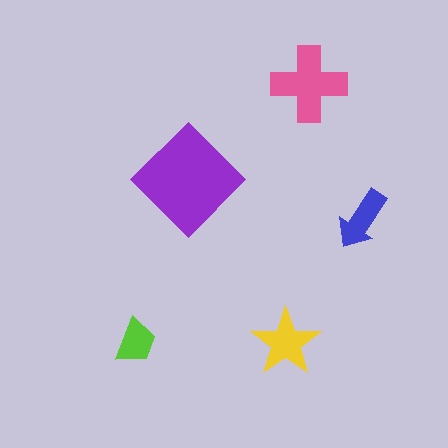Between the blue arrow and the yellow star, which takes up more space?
The yellow star.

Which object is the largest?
The purple diamond.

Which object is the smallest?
The lime trapezoid.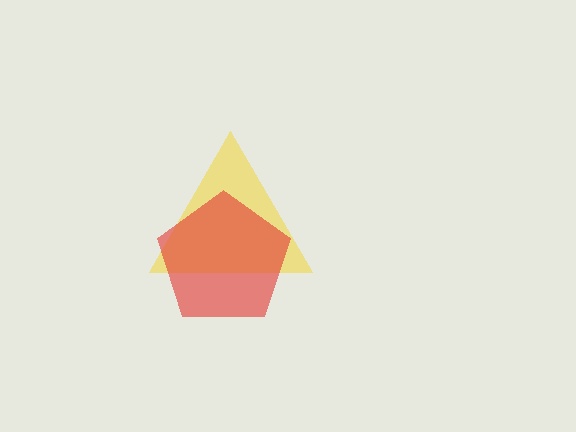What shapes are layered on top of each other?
The layered shapes are: a yellow triangle, a red pentagon.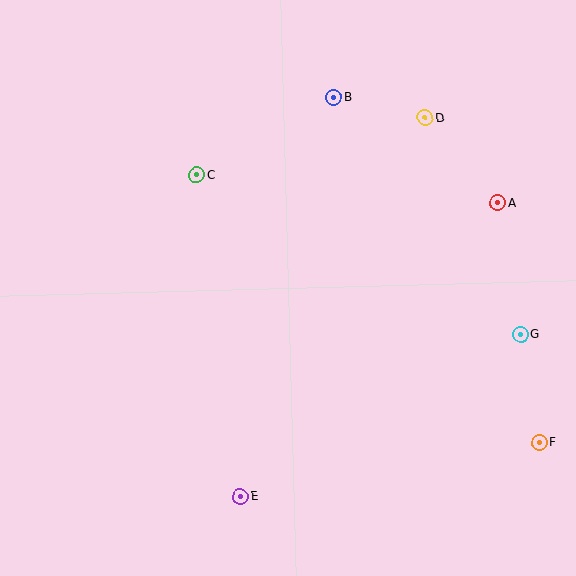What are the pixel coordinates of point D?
Point D is at (425, 118).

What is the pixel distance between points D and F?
The distance between D and F is 344 pixels.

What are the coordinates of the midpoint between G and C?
The midpoint between G and C is at (359, 255).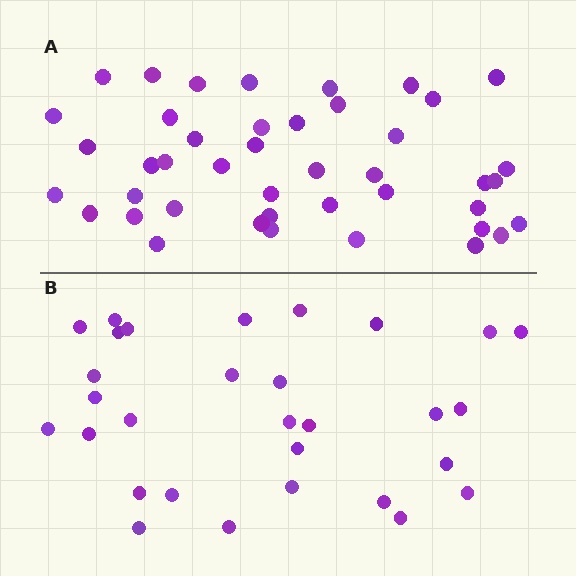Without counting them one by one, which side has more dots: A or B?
Region A (the top region) has more dots.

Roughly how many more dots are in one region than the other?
Region A has approximately 15 more dots than region B.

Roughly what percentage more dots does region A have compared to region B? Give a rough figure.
About 45% more.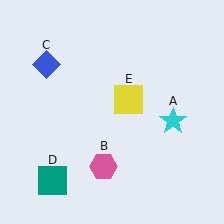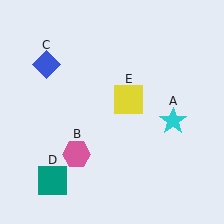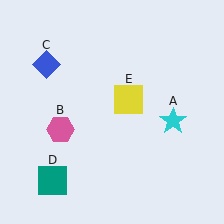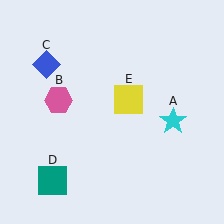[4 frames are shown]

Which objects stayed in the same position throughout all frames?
Cyan star (object A) and blue diamond (object C) and teal square (object D) and yellow square (object E) remained stationary.